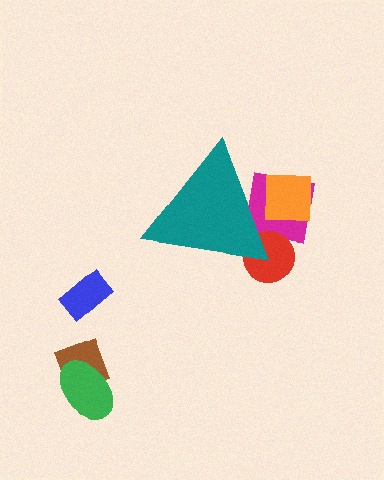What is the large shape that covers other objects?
A teal triangle.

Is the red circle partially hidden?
Yes, the red circle is partially hidden behind the teal triangle.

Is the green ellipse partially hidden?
No, the green ellipse is fully visible.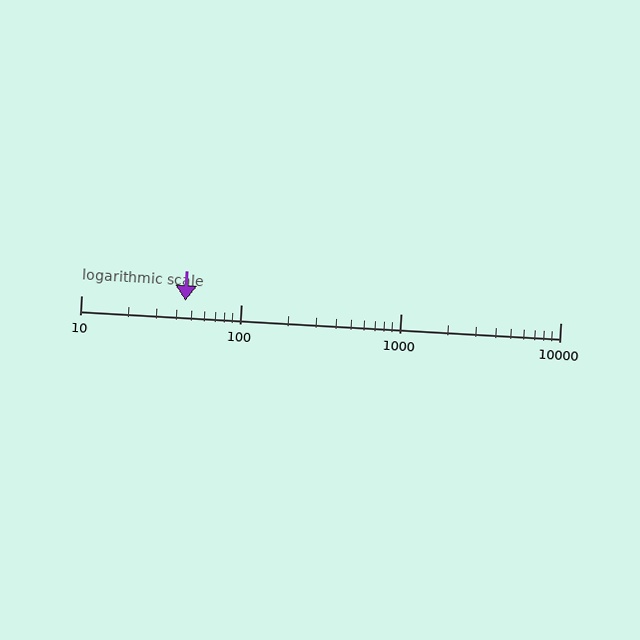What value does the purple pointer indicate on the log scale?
The pointer indicates approximately 45.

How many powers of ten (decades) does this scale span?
The scale spans 3 decades, from 10 to 10000.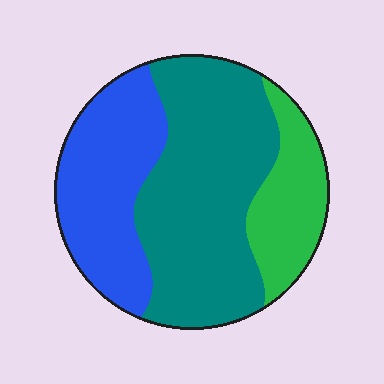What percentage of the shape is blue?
Blue takes up about one third (1/3) of the shape.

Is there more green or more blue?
Blue.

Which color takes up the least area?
Green, at roughly 20%.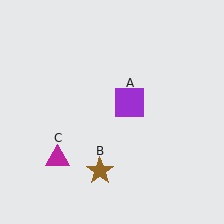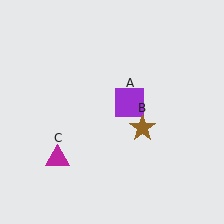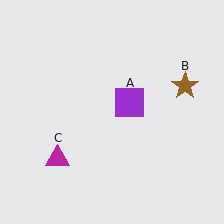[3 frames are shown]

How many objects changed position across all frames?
1 object changed position: brown star (object B).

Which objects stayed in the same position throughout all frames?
Purple square (object A) and magenta triangle (object C) remained stationary.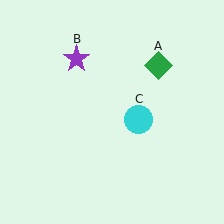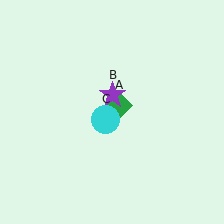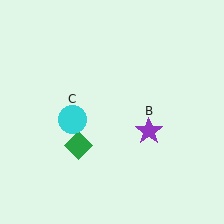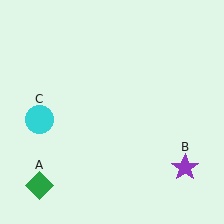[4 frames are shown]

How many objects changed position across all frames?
3 objects changed position: green diamond (object A), purple star (object B), cyan circle (object C).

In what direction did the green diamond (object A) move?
The green diamond (object A) moved down and to the left.